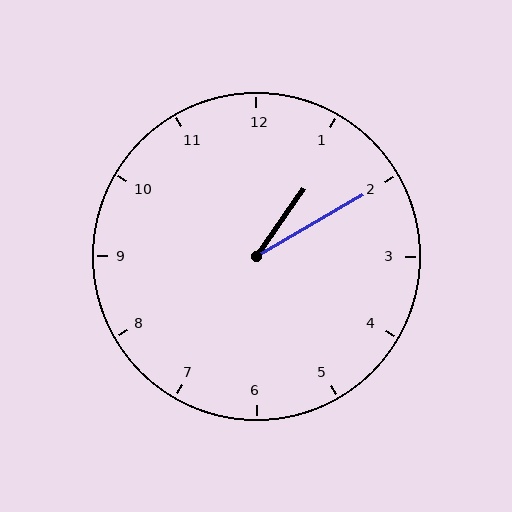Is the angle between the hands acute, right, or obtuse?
It is acute.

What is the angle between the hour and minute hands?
Approximately 25 degrees.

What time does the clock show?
1:10.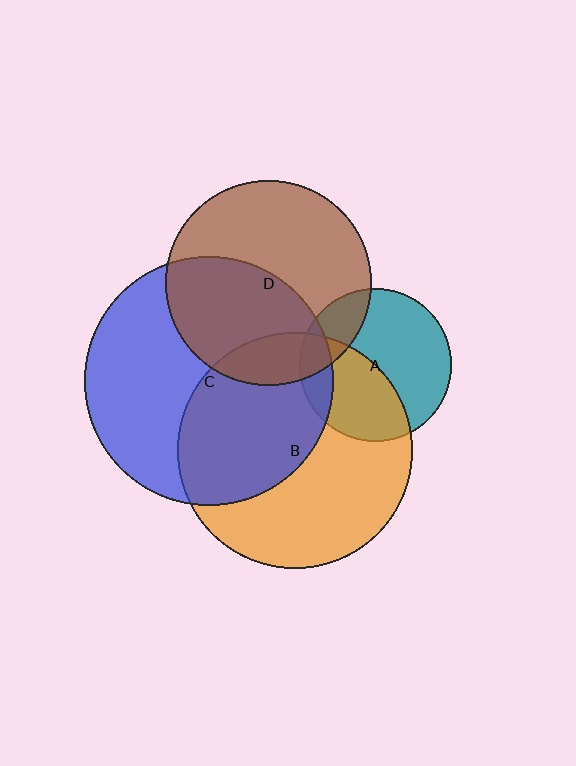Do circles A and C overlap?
Yes.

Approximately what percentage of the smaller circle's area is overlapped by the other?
Approximately 15%.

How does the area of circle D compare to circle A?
Approximately 1.8 times.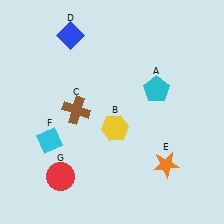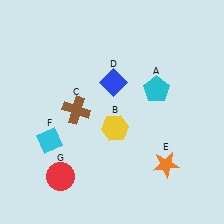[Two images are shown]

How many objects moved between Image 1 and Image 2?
1 object moved between the two images.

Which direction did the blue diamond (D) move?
The blue diamond (D) moved down.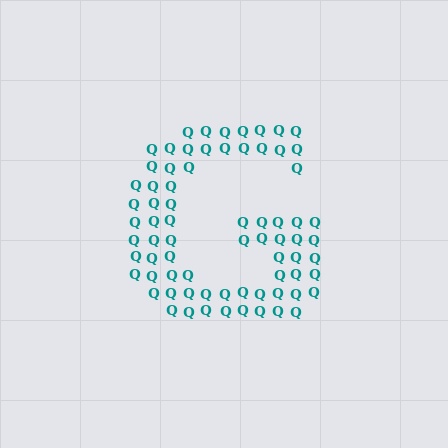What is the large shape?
The large shape is the letter G.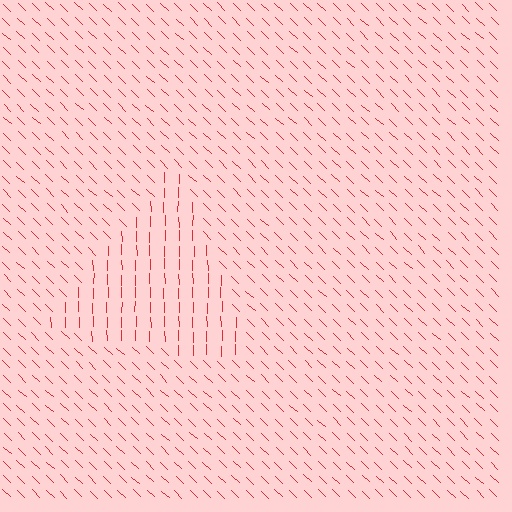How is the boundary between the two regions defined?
The boundary is defined purely by a change in line orientation (approximately 45 degrees difference). All lines are the same color and thickness.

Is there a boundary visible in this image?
Yes, there is a texture boundary formed by a change in line orientation.